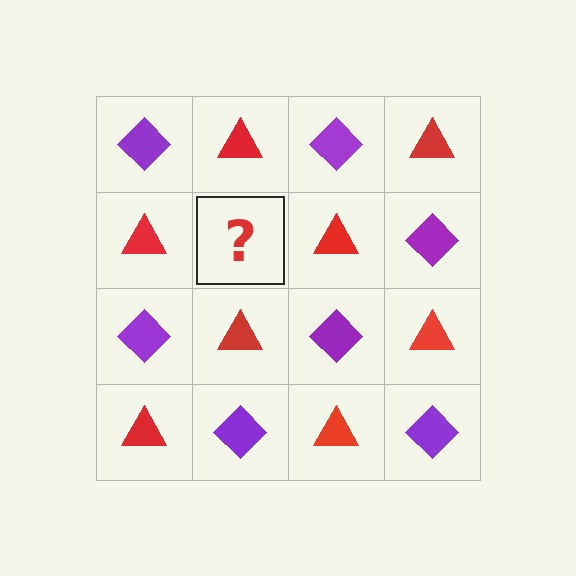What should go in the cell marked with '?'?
The missing cell should contain a purple diamond.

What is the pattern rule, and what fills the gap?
The rule is that it alternates purple diamond and red triangle in a checkerboard pattern. The gap should be filled with a purple diamond.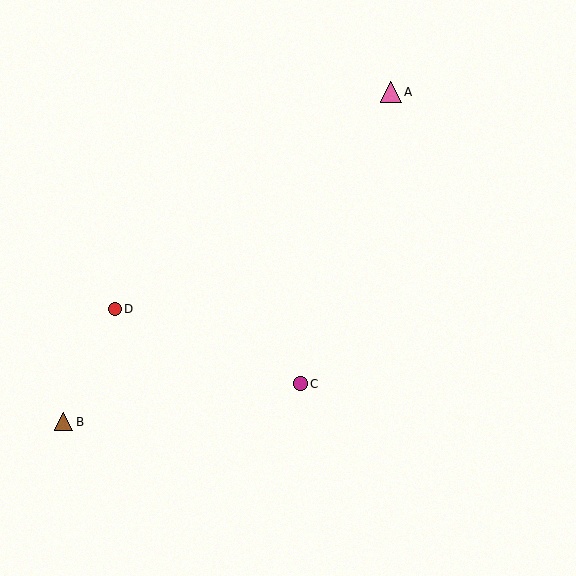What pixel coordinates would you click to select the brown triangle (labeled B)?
Click at (64, 422) to select the brown triangle B.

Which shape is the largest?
The pink triangle (labeled A) is the largest.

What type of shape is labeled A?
Shape A is a pink triangle.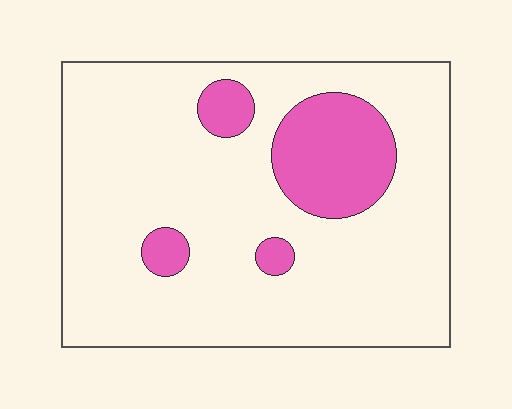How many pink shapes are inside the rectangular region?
4.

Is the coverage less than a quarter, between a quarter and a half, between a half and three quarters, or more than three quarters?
Less than a quarter.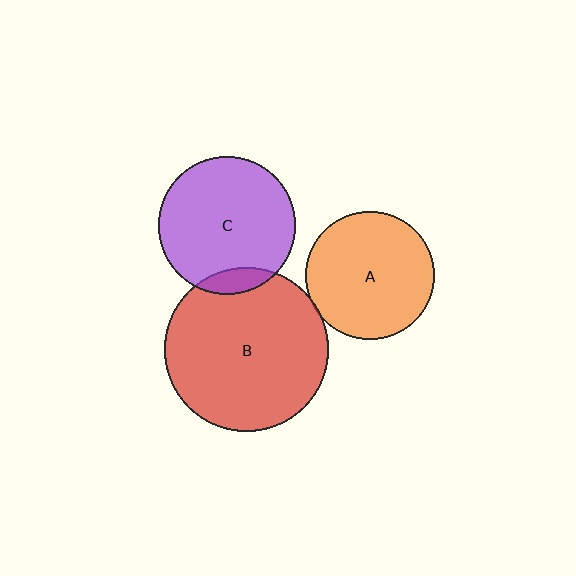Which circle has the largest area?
Circle B (red).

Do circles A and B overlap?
Yes.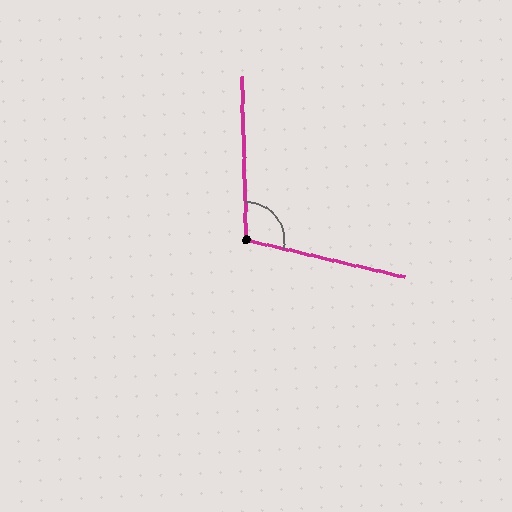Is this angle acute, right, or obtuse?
It is obtuse.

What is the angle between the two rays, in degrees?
Approximately 105 degrees.